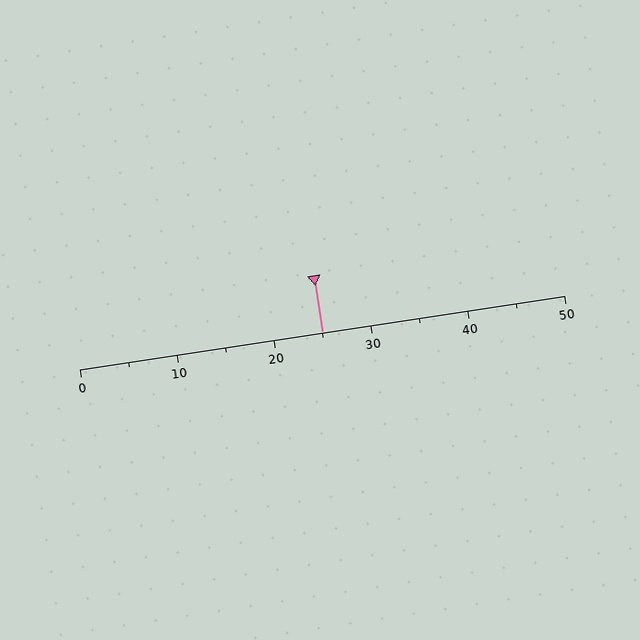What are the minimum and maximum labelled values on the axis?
The axis runs from 0 to 50.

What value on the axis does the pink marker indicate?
The marker indicates approximately 25.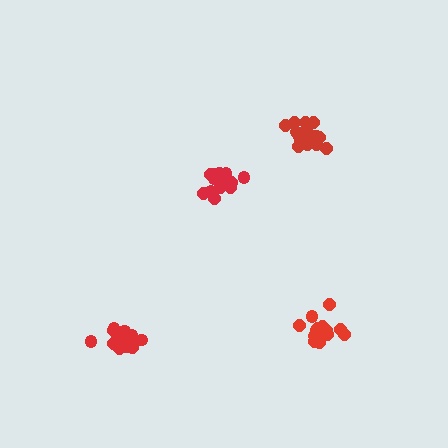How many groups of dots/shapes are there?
There are 4 groups.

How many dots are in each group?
Group 1: 16 dots, Group 2: 15 dots, Group 3: 17 dots, Group 4: 19 dots (67 total).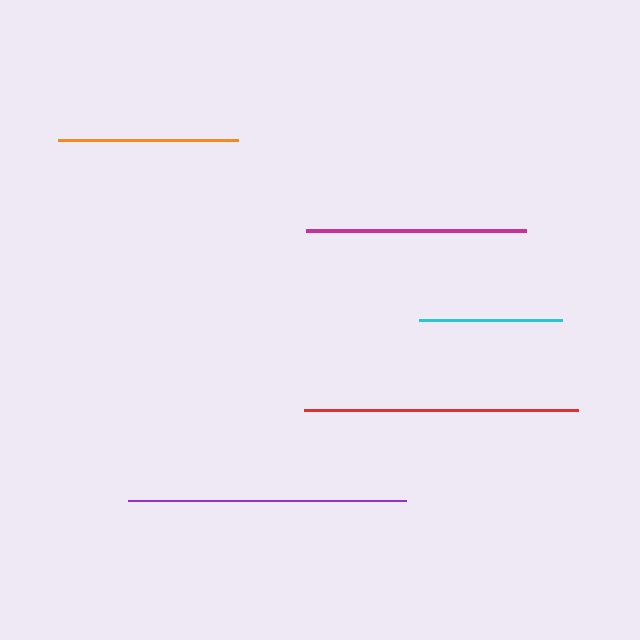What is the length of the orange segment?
The orange segment is approximately 181 pixels long.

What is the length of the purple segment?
The purple segment is approximately 277 pixels long.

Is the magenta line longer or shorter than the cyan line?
The magenta line is longer than the cyan line.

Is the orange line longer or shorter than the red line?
The red line is longer than the orange line.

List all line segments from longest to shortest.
From longest to shortest: purple, red, magenta, orange, cyan.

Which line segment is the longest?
The purple line is the longest at approximately 277 pixels.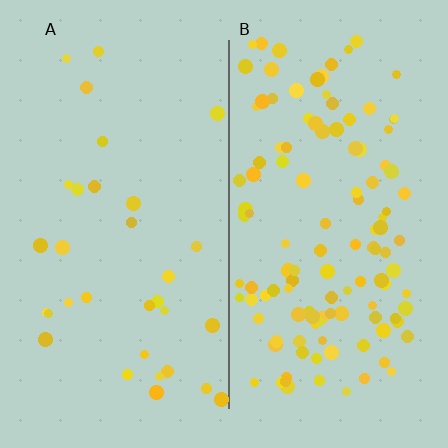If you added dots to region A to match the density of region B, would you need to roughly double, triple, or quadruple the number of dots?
Approximately quadruple.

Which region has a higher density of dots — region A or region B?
B (the right).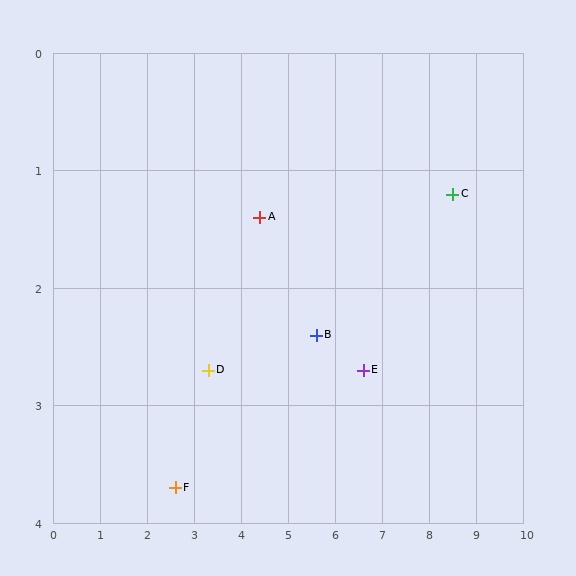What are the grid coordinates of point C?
Point C is at approximately (8.5, 1.2).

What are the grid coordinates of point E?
Point E is at approximately (6.6, 2.7).